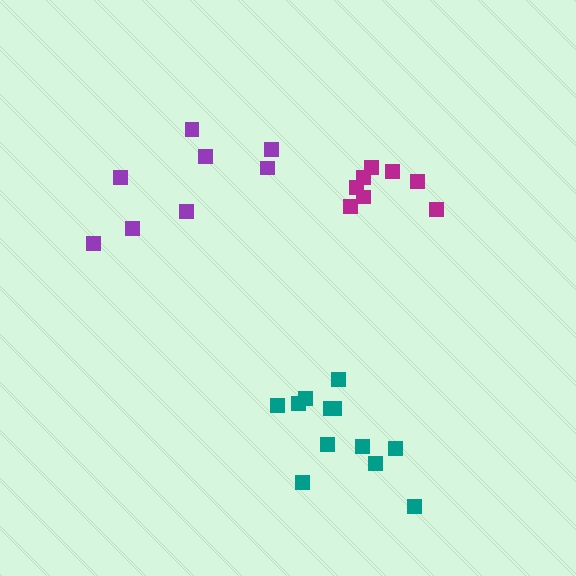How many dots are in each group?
Group 1: 12 dots, Group 2: 8 dots, Group 3: 8 dots (28 total).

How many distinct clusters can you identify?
There are 3 distinct clusters.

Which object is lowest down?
The teal cluster is bottommost.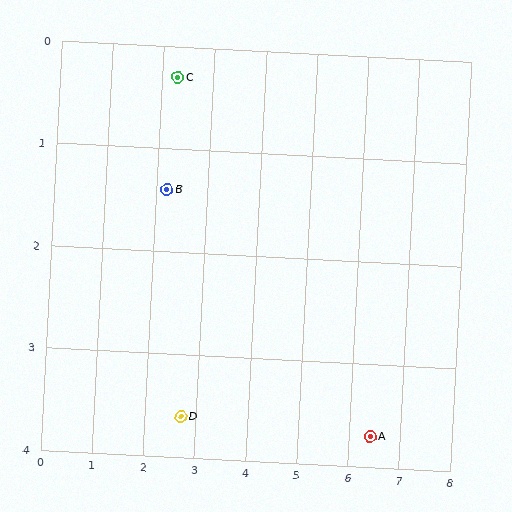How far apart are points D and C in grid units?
Points D and C are about 3.3 grid units apart.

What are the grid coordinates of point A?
Point A is at approximately (6.4, 3.7).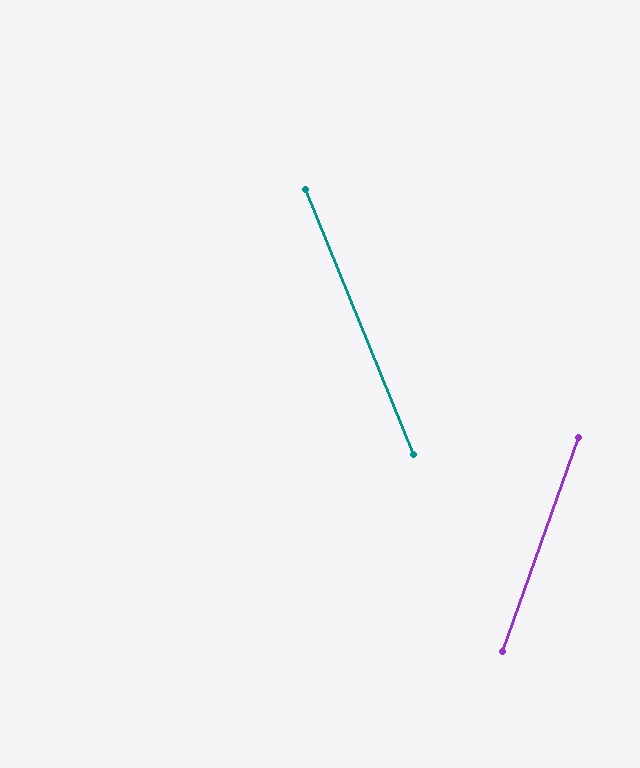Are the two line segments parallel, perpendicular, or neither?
Neither parallel nor perpendicular — they differ by about 42°.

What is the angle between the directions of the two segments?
Approximately 42 degrees.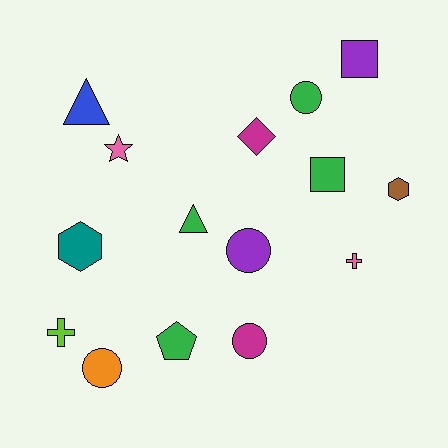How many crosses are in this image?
There are 2 crosses.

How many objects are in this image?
There are 15 objects.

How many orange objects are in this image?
There is 1 orange object.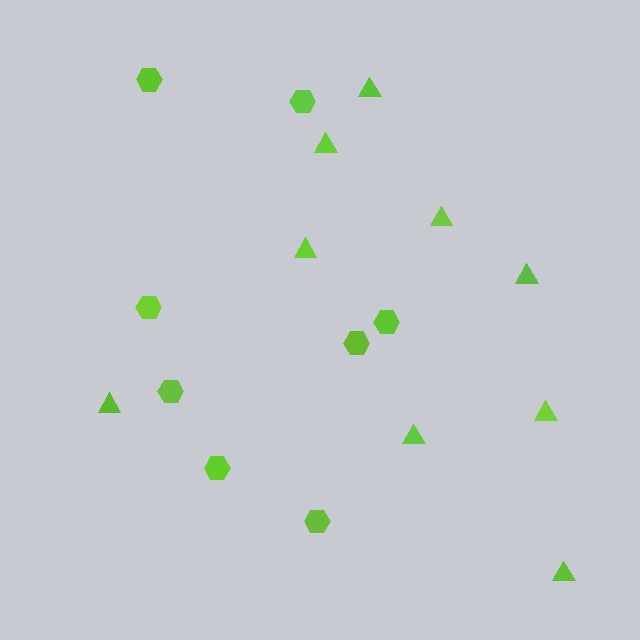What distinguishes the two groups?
There are 2 groups: one group of triangles (9) and one group of hexagons (8).